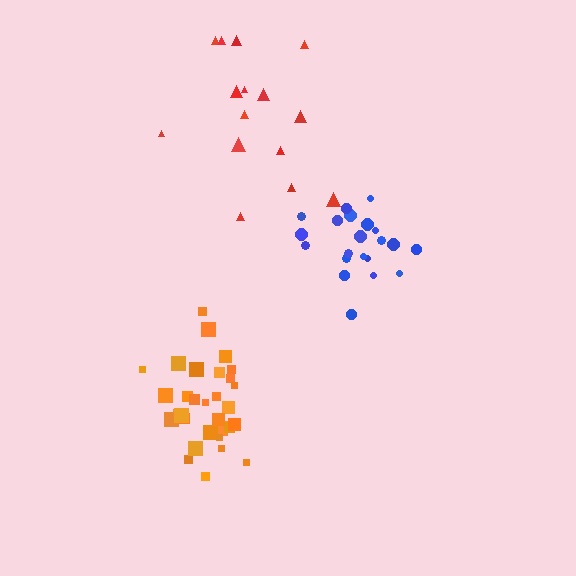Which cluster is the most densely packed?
Blue.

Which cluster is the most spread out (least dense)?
Red.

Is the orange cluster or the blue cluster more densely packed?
Blue.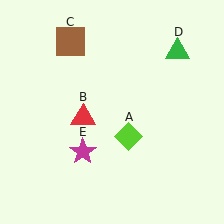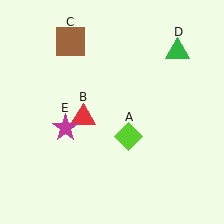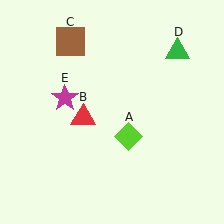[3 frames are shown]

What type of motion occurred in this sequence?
The magenta star (object E) rotated clockwise around the center of the scene.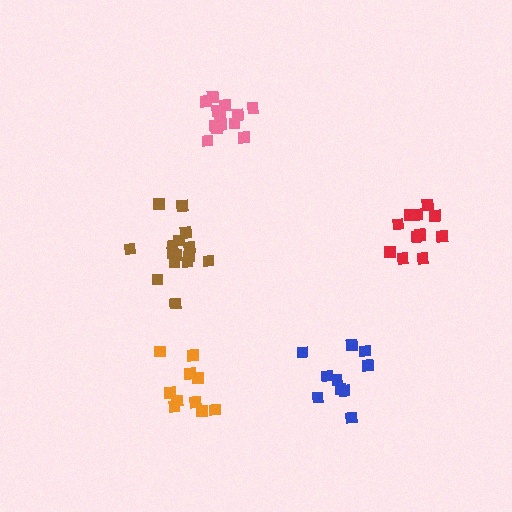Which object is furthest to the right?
The red cluster is rightmost.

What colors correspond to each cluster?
The clusters are colored: pink, blue, orange, brown, red.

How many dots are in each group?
Group 1: 13 dots, Group 2: 10 dots, Group 3: 10 dots, Group 4: 15 dots, Group 5: 12 dots (60 total).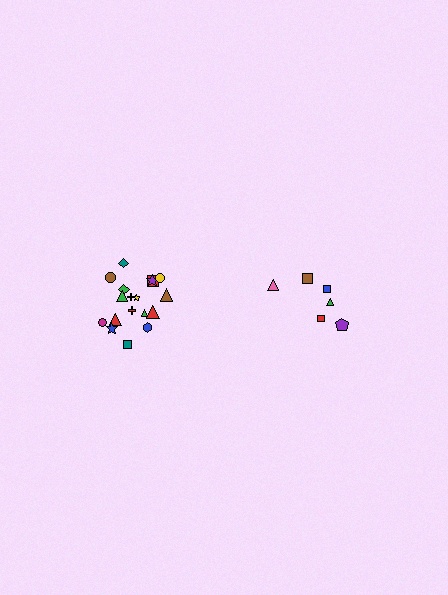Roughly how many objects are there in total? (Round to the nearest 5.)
Roughly 25 objects in total.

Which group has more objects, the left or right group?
The left group.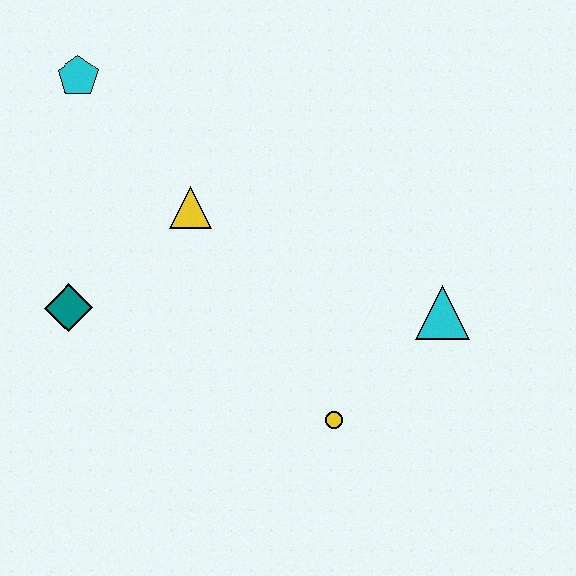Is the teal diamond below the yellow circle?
No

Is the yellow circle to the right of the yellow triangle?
Yes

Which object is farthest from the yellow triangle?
The cyan triangle is farthest from the yellow triangle.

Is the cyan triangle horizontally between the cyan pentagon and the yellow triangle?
No